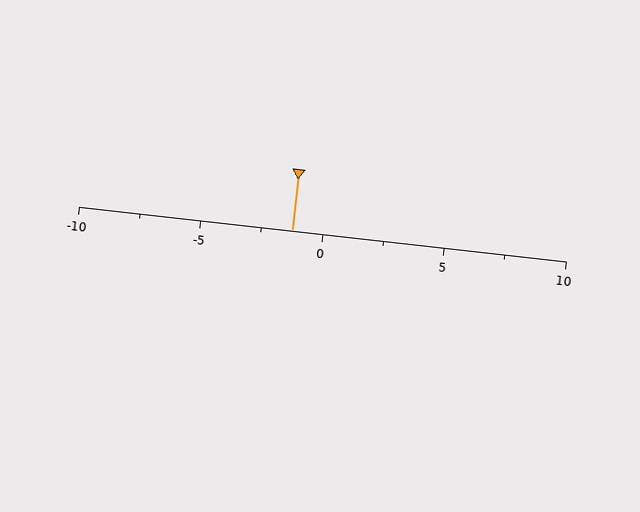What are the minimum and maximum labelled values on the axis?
The axis runs from -10 to 10.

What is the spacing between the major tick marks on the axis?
The major ticks are spaced 5 apart.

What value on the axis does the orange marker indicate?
The marker indicates approximately -1.2.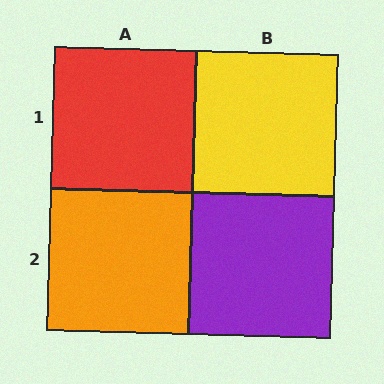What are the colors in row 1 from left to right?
Red, yellow.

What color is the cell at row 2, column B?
Purple.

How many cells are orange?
1 cell is orange.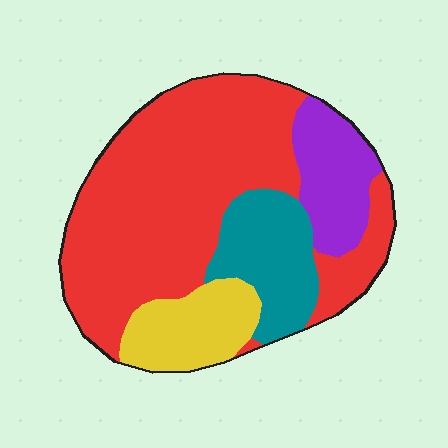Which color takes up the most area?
Red, at roughly 60%.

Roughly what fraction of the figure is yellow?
Yellow takes up about one eighth (1/8) of the figure.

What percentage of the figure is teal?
Teal takes up less than a quarter of the figure.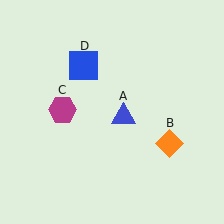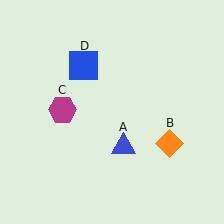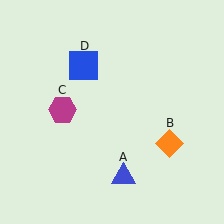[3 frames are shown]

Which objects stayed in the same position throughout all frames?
Orange diamond (object B) and magenta hexagon (object C) and blue square (object D) remained stationary.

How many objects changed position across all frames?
1 object changed position: blue triangle (object A).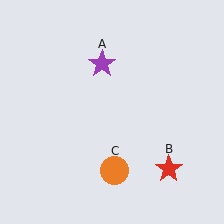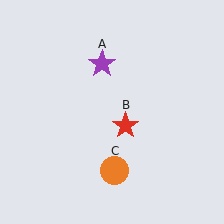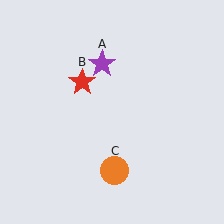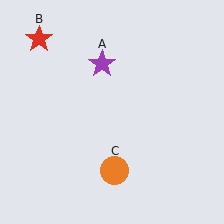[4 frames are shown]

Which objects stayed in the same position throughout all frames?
Purple star (object A) and orange circle (object C) remained stationary.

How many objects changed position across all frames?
1 object changed position: red star (object B).